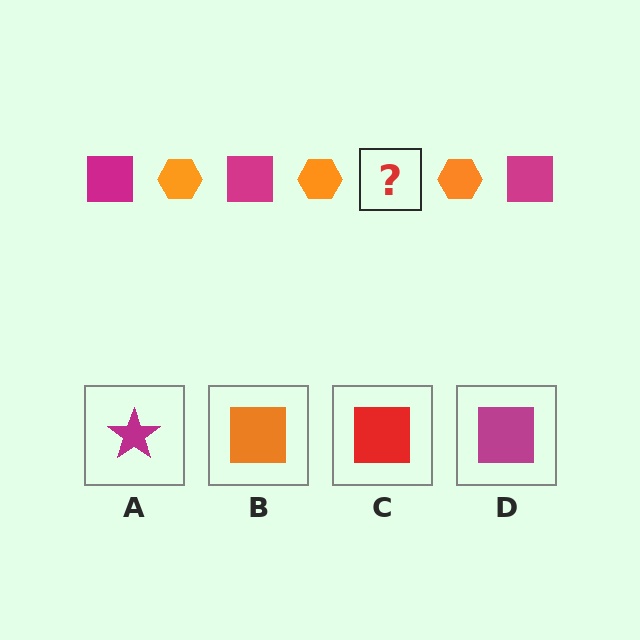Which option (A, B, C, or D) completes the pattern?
D.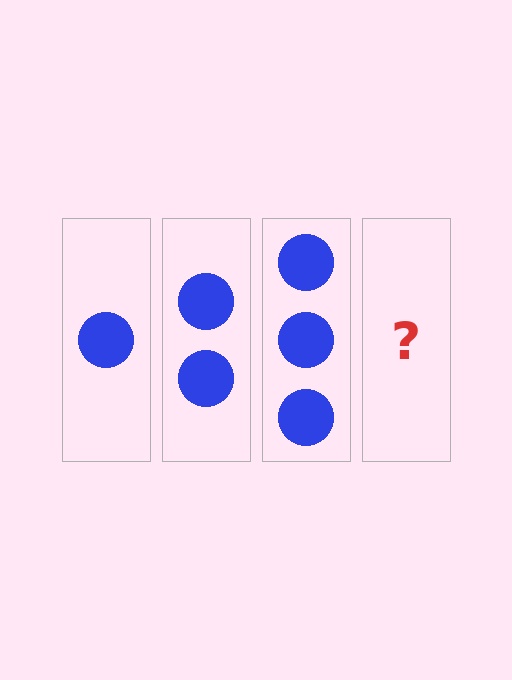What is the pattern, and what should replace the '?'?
The pattern is that each step adds one more circle. The '?' should be 4 circles.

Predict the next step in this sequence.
The next step is 4 circles.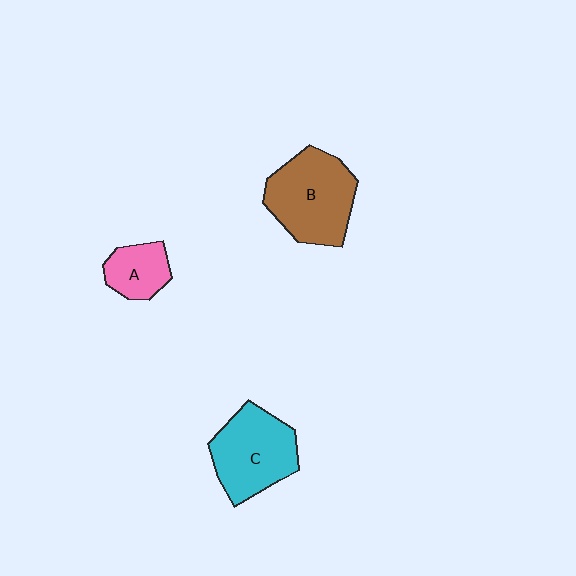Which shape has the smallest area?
Shape A (pink).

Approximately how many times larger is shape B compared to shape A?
Approximately 2.2 times.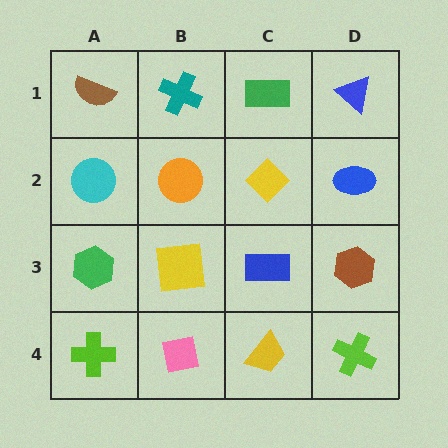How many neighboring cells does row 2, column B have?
4.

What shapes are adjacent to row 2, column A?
A brown semicircle (row 1, column A), a green hexagon (row 3, column A), an orange circle (row 2, column B).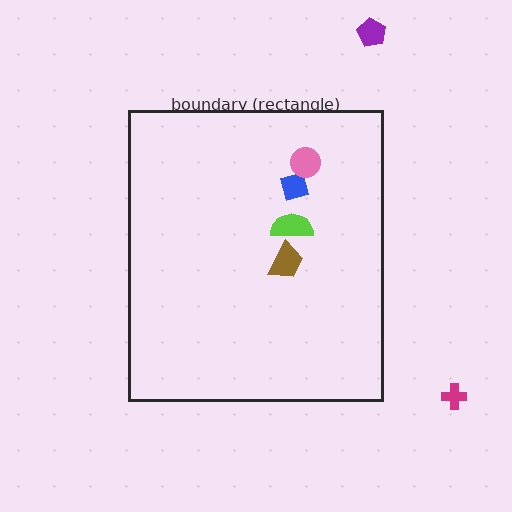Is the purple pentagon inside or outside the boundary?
Outside.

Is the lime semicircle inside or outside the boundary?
Inside.